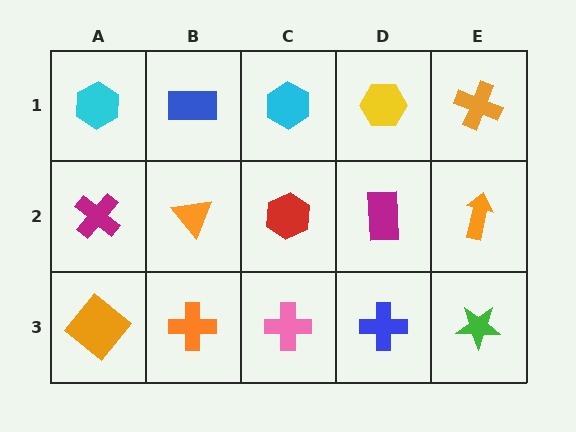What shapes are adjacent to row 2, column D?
A yellow hexagon (row 1, column D), a blue cross (row 3, column D), a red hexagon (row 2, column C), an orange arrow (row 2, column E).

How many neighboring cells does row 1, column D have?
3.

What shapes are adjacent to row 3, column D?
A magenta rectangle (row 2, column D), a pink cross (row 3, column C), a green star (row 3, column E).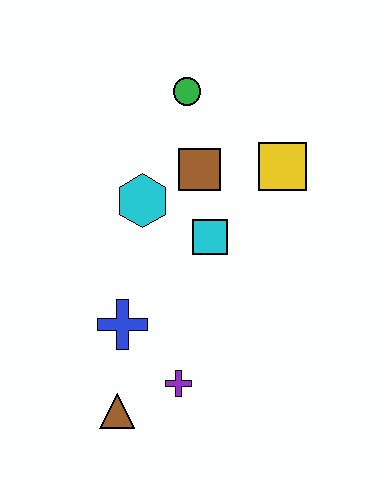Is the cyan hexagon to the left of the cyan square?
Yes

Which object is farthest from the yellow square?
The brown triangle is farthest from the yellow square.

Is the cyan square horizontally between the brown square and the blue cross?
No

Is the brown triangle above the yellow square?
No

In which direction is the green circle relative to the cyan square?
The green circle is above the cyan square.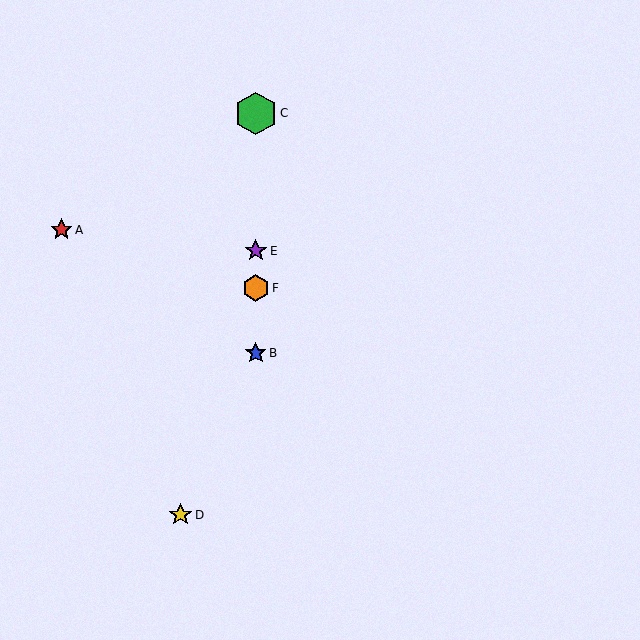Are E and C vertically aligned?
Yes, both are at x≈256.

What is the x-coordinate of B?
Object B is at x≈256.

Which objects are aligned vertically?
Objects B, C, E, F are aligned vertically.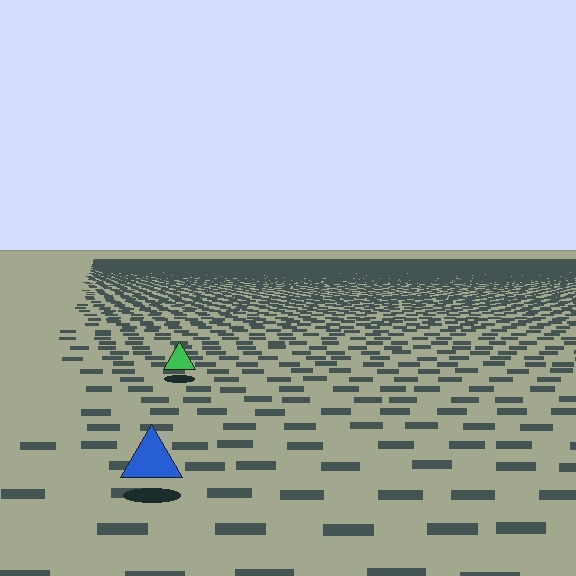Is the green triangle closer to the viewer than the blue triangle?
No. The blue triangle is closer — you can tell from the texture gradient: the ground texture is coarser near it.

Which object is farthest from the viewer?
The green triangle is farthest from the viewer. It appears smaller and the ground texture around it is denser.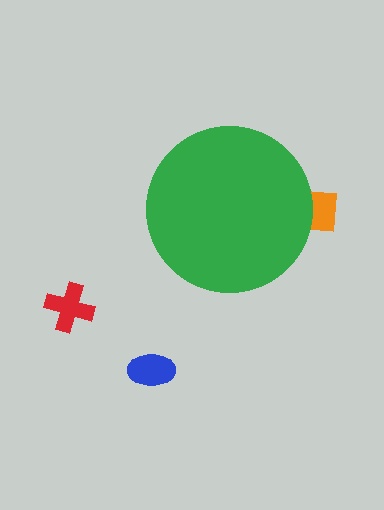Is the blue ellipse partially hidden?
No, the blue ellipse is fully visible.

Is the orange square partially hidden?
Yes, the orange square is partially hidden behind the green circle.